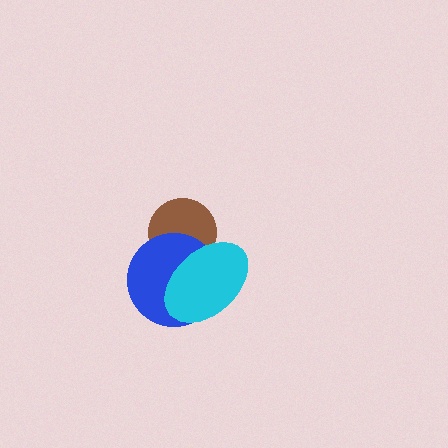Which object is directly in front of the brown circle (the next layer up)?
The blue circle is directly in front of the brown circle.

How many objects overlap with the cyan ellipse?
2 objects overlap with the cyan ellipse.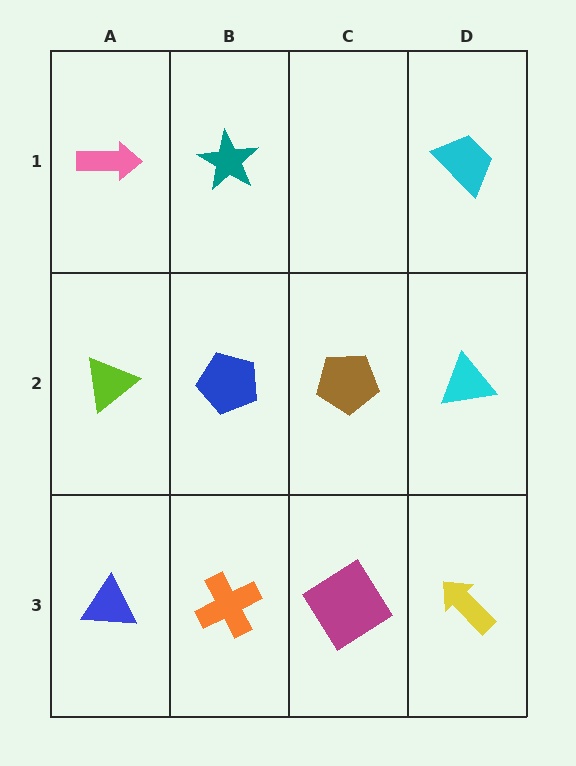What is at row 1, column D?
A cyan trapezoid.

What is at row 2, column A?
A lime triangle.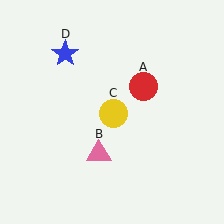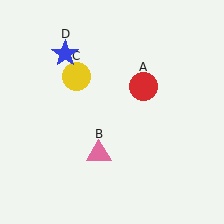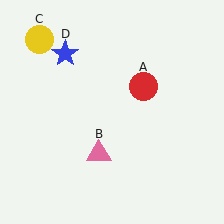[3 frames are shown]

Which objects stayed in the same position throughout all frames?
Red circle (object A) and pink triangle (object B) and blue star (object D) remained stationary.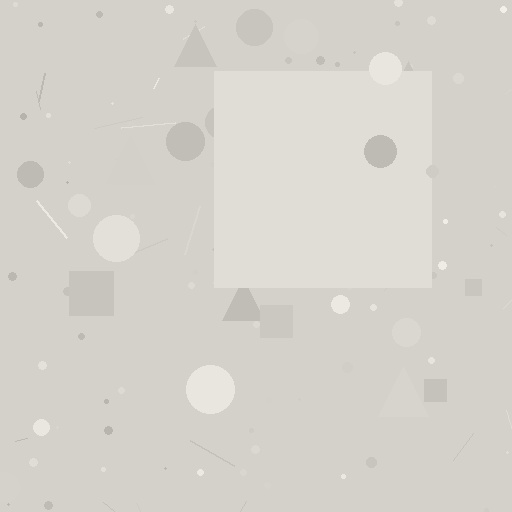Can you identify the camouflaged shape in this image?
The camouflaged shape is a square.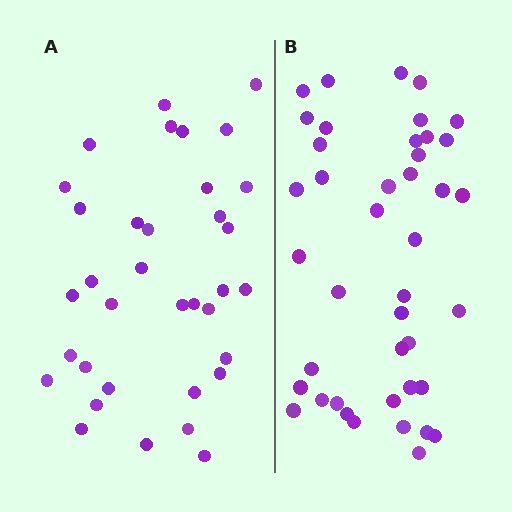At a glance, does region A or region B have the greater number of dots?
Region B (the right region) has more dots.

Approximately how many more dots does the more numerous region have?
Region B has roughly 8 or so more dots than region A.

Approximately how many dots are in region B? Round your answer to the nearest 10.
About 40 dots. (The exact count is 42, which rounds to 40.)